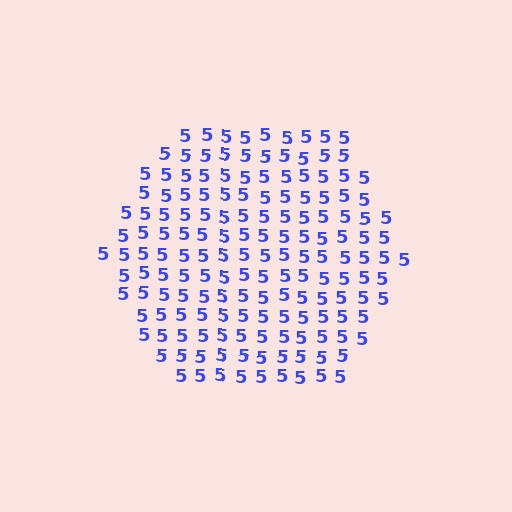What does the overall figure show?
The overall figure shows a hexagon.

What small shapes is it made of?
It is made of small digit 5's.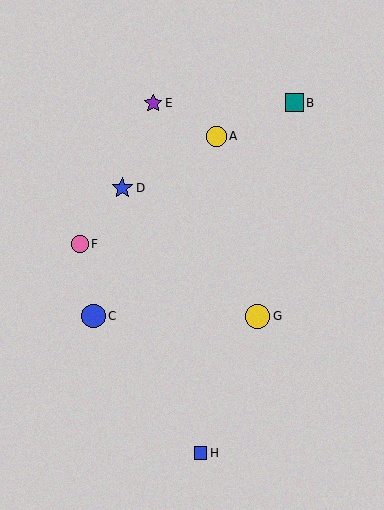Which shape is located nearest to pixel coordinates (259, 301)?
The yellow circle (labeled G) at (258, 316) is nearest to that location.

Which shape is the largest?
The yellow circle (labeled G) is the largest.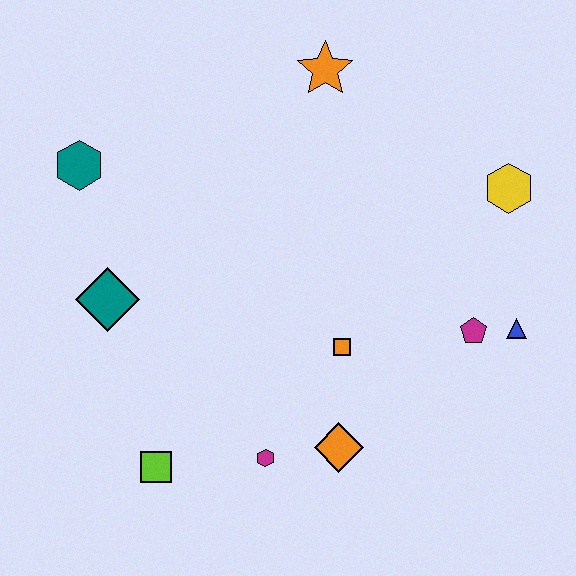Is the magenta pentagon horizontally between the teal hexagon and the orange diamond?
No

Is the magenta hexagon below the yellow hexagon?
Yes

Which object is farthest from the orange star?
The lime square is farthest from the orange star.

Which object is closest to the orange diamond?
The magenta hexagon is closest to the orange diamond.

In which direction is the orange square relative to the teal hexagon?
The orange square is to the right of the teal hexagon.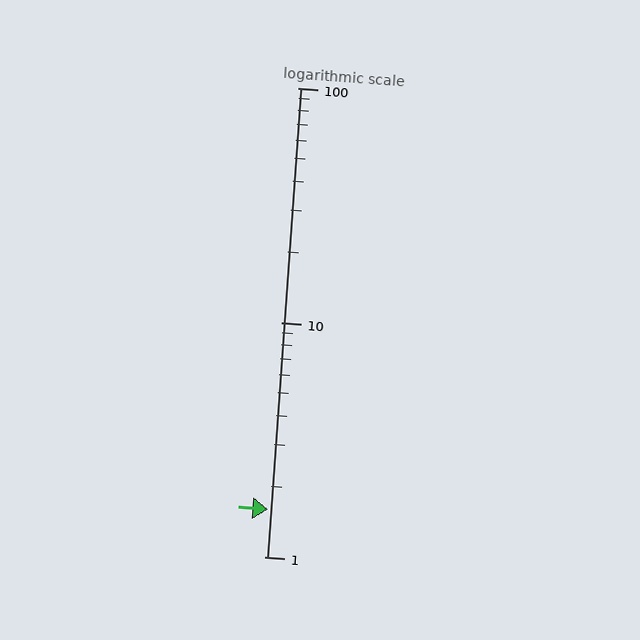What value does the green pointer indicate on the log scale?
The pointer indicates approximately 1.6.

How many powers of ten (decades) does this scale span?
The scale spans 2 decades, from 1 to 100.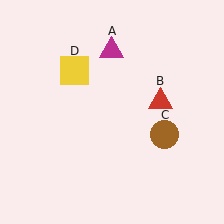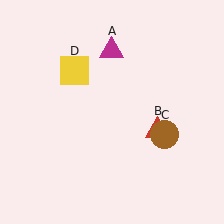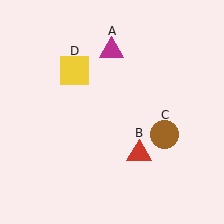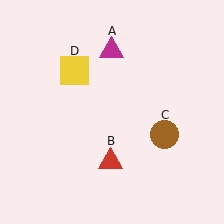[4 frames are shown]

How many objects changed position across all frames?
1 object changed position: red triangle (object B).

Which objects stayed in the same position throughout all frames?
Magenta triangle (object A) and brown circle (object C) and yellow square (object D) remained stationary.